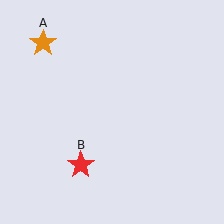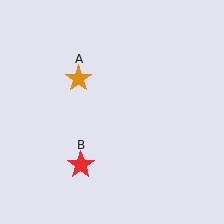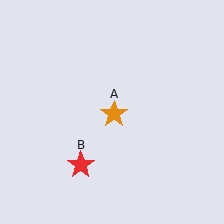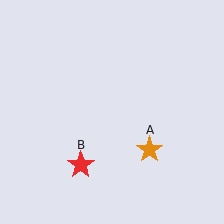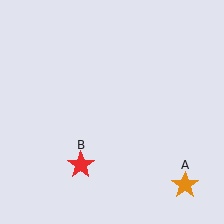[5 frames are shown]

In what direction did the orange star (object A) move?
The orange star (object A) moved down and to the right.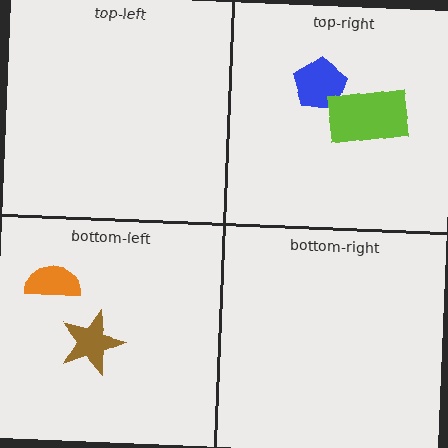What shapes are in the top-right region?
The blue pentagon, the lime rectangle.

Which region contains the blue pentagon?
The top-right region.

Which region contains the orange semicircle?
The bottom-left region.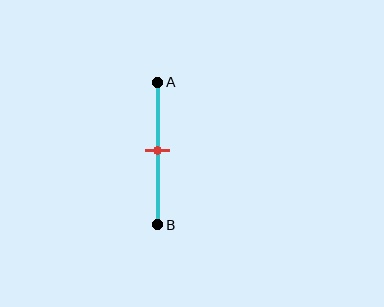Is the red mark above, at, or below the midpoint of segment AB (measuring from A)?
The red mark is approximately at the midpoint of segment AB.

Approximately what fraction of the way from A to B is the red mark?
The red mark is approximately 50% of the way from A to B.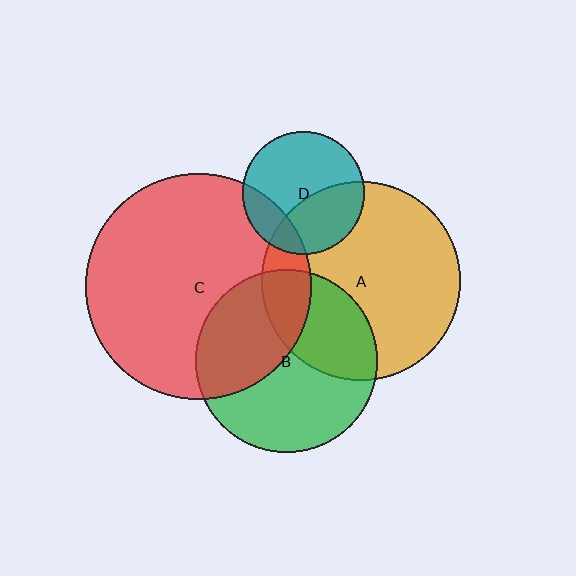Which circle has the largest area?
Circle C (red).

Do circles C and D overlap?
Yes.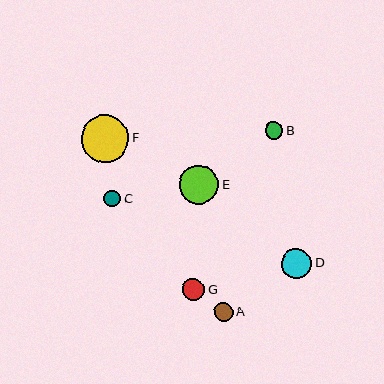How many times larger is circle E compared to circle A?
Circle E is approximately 2.1 times the size of circle A.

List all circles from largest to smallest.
From largest to smallest: F, E, D, G, A, B, C.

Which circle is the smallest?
Circle C is the smallest with a size of approximately 17 pixels.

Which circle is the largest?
Circle F is the largest with a size of approximately 47 pixels.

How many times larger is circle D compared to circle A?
Circle D is approximately 1.6 times the size of circle A.